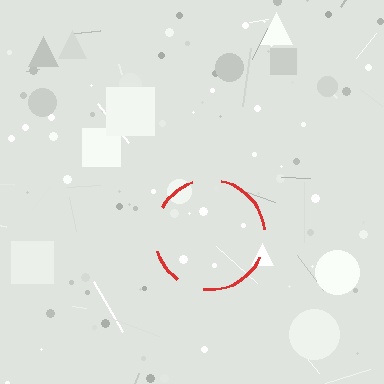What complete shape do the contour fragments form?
The contour fragments form a circle.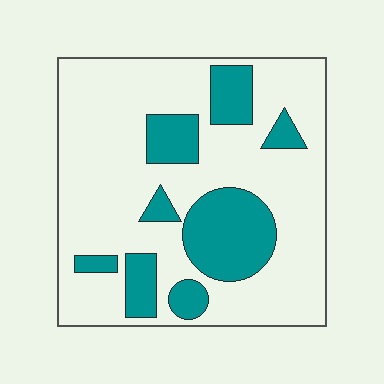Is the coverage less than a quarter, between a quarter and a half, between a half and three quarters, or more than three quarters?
Between a quarter and a half.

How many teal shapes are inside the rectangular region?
8.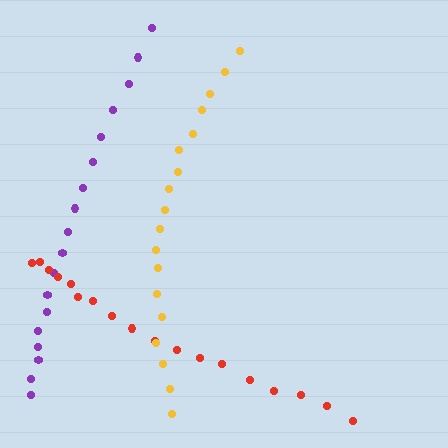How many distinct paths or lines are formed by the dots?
There are 3 distinct paths.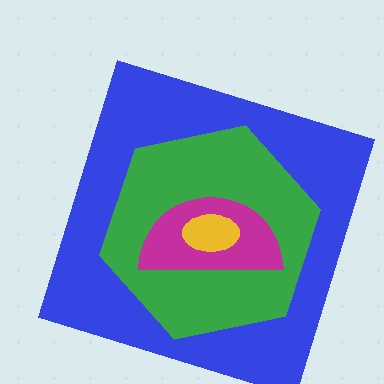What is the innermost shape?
The yellow ellipse.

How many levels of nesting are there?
4.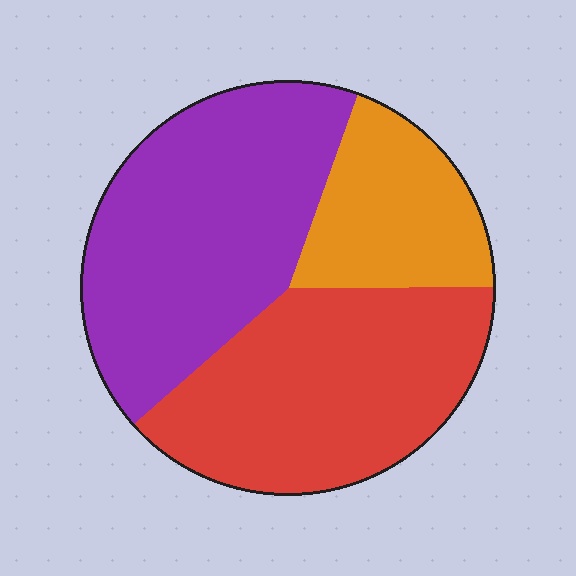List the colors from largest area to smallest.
From largest to smallest: purple, red, orange.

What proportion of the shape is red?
Red covers about 40% of the shape.